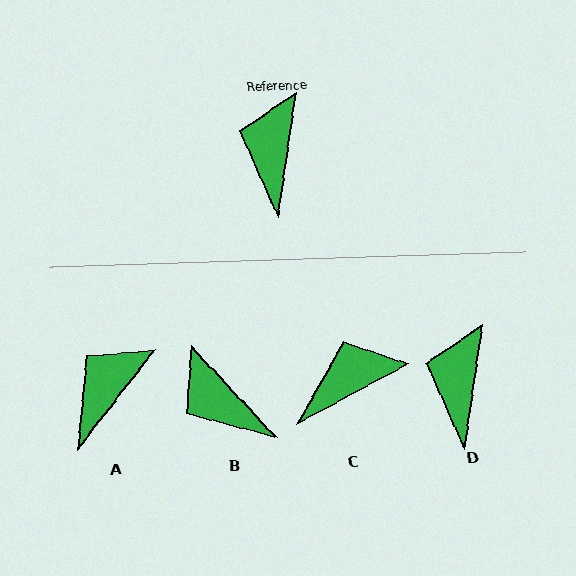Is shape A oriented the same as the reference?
No, it is off by about 30 degrees.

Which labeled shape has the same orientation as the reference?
D.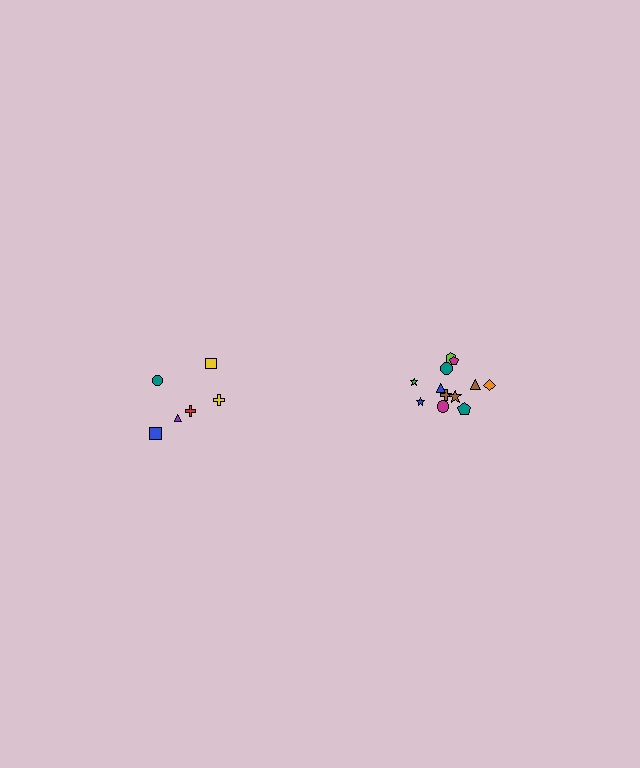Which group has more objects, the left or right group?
The right group.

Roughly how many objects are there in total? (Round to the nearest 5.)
Roughly 20 objects in total.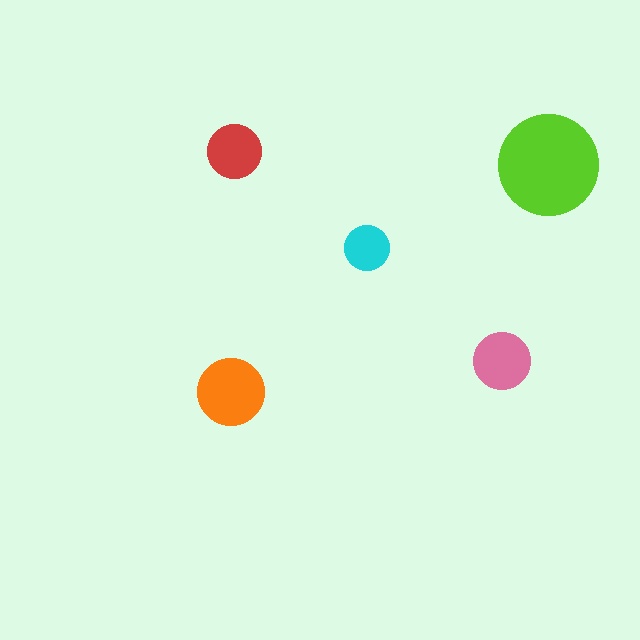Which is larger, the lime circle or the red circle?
The lime one.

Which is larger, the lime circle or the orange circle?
The lime one.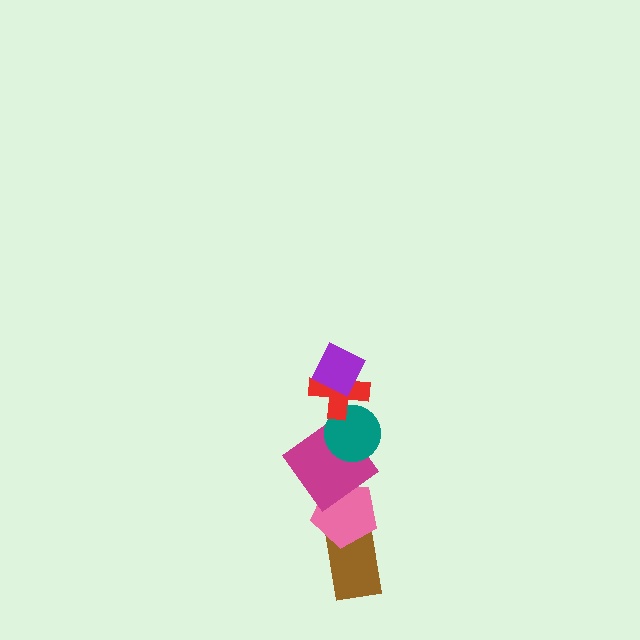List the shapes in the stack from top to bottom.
From top to bottom: the purple diamond, the red cross, the teal circle, the magenta diamond, the pink pentagon, the brown rectangle.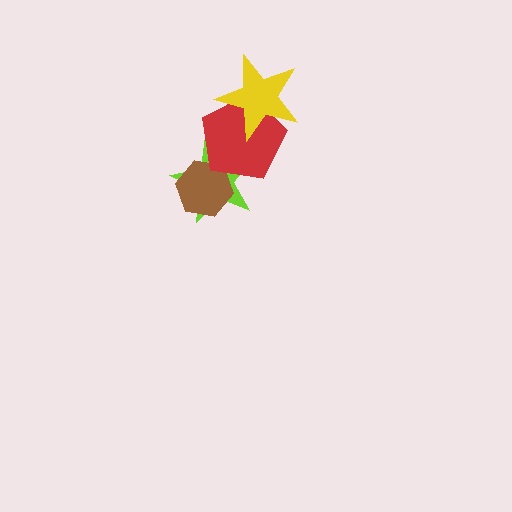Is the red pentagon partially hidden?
Yes, it is partially covered by another shape.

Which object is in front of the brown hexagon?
The red pentagon is in front of the brown hexagon.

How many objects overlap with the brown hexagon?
2 objects overlap with the brown hexagon.